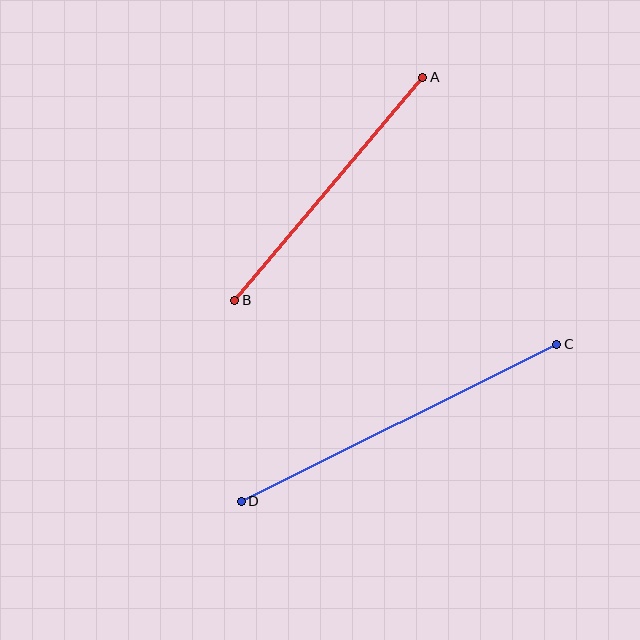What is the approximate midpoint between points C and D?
The midpoint is at approximately (399, 423) pixels.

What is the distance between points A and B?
The distance is approximately 292 pixels.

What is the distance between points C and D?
The distance is approximately 353 pixels.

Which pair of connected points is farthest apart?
Points C and D are farthest apart.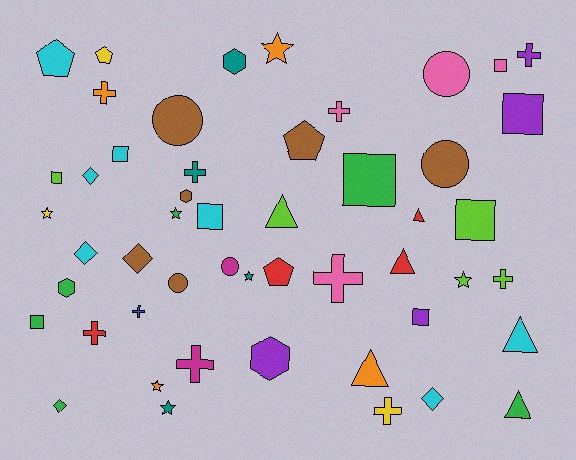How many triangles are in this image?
There are 6 triangles.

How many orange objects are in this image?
There are 4 orange objects.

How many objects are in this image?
There are 50 objects.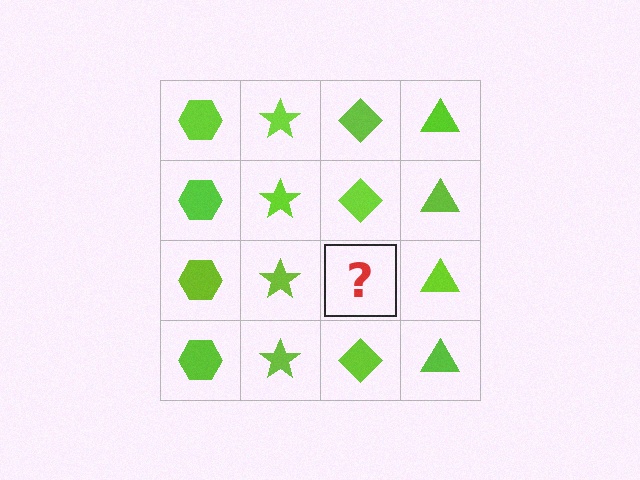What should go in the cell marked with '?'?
The missing cell should contain a lime diamond.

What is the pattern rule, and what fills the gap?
The rule is that each column has a consistent shape. The gap should be filled with a lime diamond.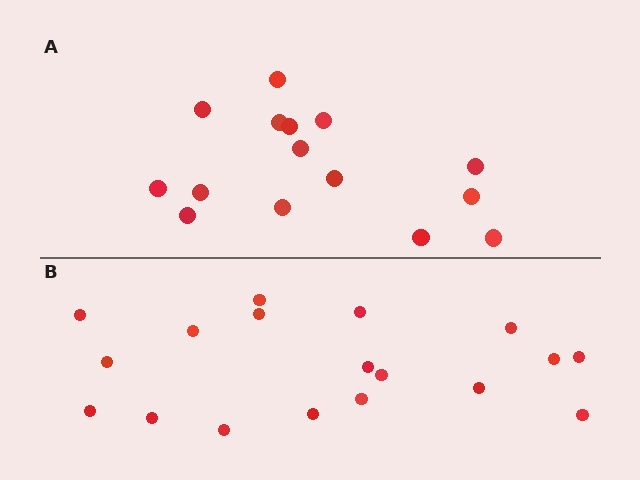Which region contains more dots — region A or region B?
Region B (the bottom region) has more dots.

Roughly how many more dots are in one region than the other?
Region B has just a few more — roughly 2 or 3 more dots than region A.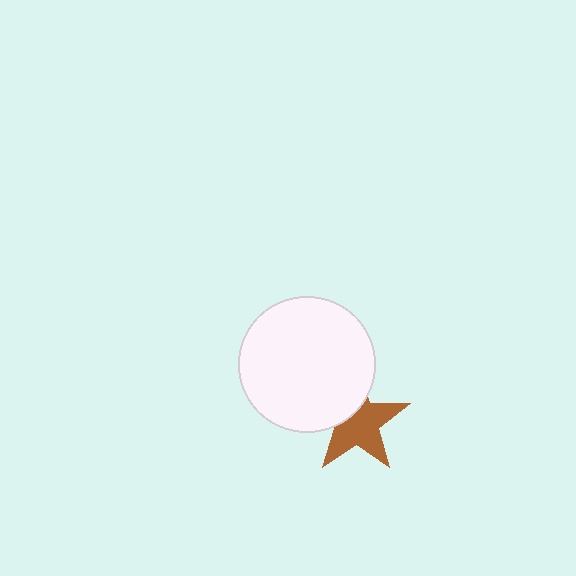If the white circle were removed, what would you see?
You would see the complete brown star.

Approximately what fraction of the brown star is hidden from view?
Roughly 35% of the brown star is hidden behind the white circle.